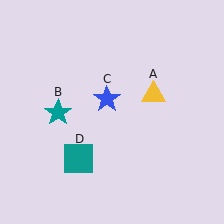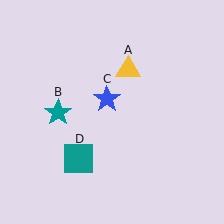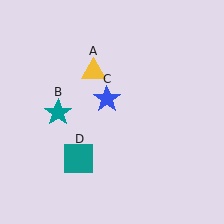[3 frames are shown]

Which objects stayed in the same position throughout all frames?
Teal star (object B) and blue star (object C) and teal square (object D) remained stationary.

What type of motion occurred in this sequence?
The yellow triangle (object A) rotated counterclockwise around the center of the scene.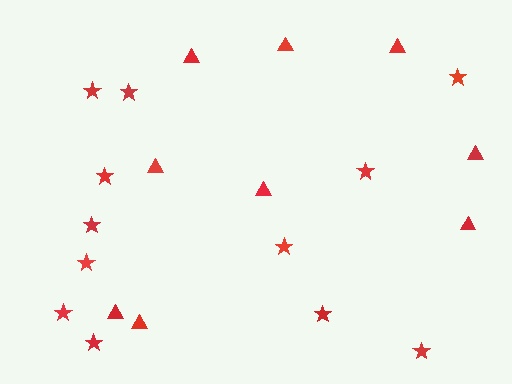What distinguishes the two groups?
There are 2 groups: one group of triangles (9) and one group of stars (12).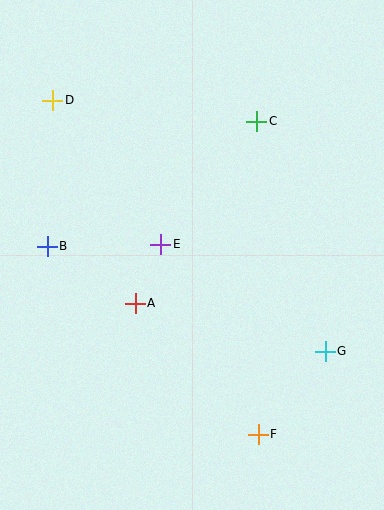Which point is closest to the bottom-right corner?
Point F is closest to the bottom-right corner.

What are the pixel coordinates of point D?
Point D is at (53, 100).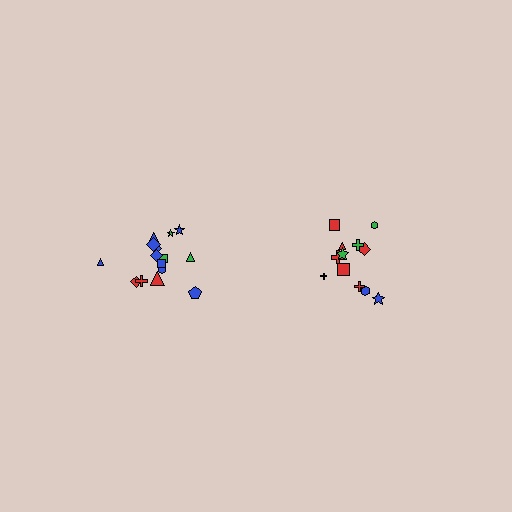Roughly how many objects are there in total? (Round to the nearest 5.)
Roughly 25 objects in total.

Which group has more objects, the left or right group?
The left group.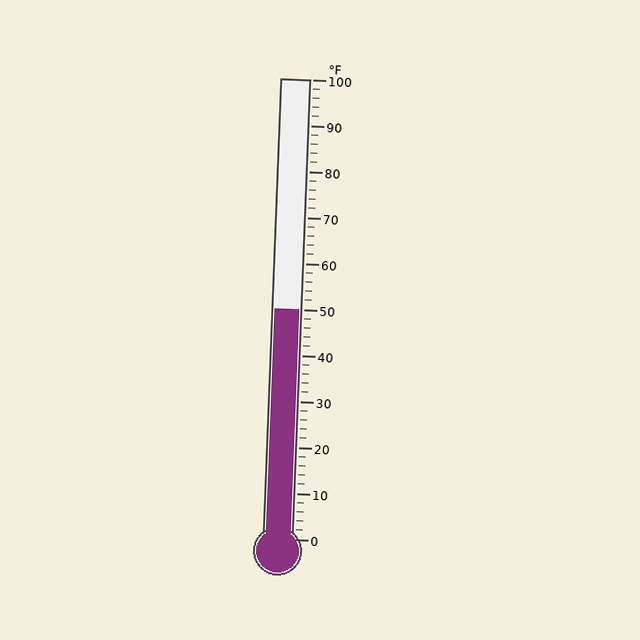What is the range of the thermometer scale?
The thermometer scale ranges from 0°F to 100°F.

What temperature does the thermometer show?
The thermometer shows approximately 50°F.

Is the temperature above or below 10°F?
The temperature is above 10°F.